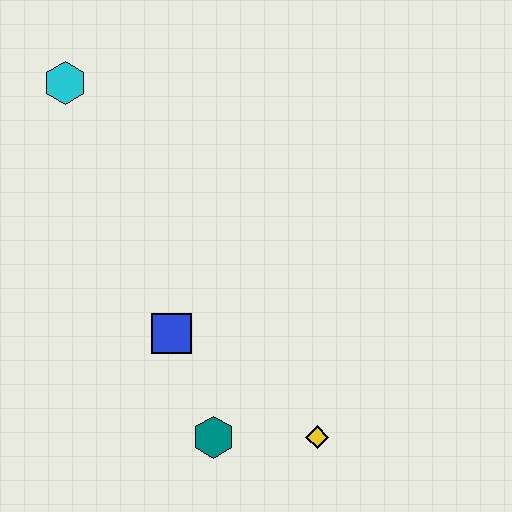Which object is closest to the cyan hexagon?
The blue square is closest to the cyan hexagon.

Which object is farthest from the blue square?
The cyan hexagon is farthest from the blue square.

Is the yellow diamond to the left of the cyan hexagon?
No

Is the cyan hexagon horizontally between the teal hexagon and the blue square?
No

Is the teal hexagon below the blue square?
Yes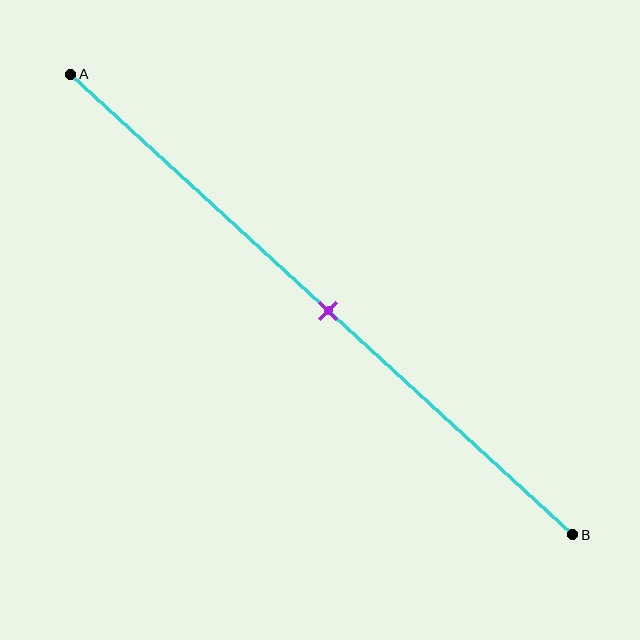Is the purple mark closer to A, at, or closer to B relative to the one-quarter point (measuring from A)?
The purple mark is closer to point B than the one-quarter point of segment AB.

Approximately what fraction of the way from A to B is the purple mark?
The purple mark is approximately 50% of the way from A to B.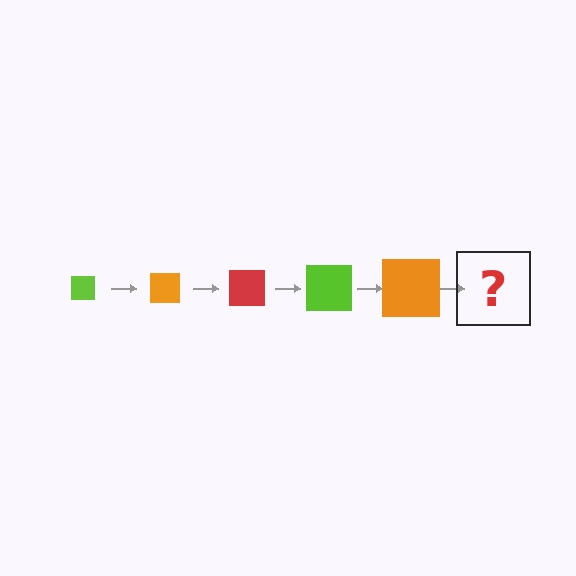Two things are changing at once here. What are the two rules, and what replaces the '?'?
The two rules are that the square grows larger each step and the color cycles through lime, orange, and red. The '?' should be a red square, larger than the previous one.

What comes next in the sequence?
The next element should be a red square, larger than the previous one.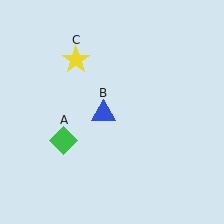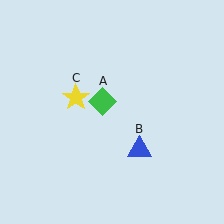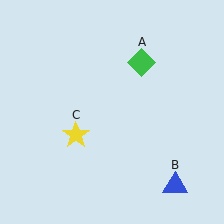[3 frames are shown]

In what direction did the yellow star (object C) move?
The yellow star (object C) moved down.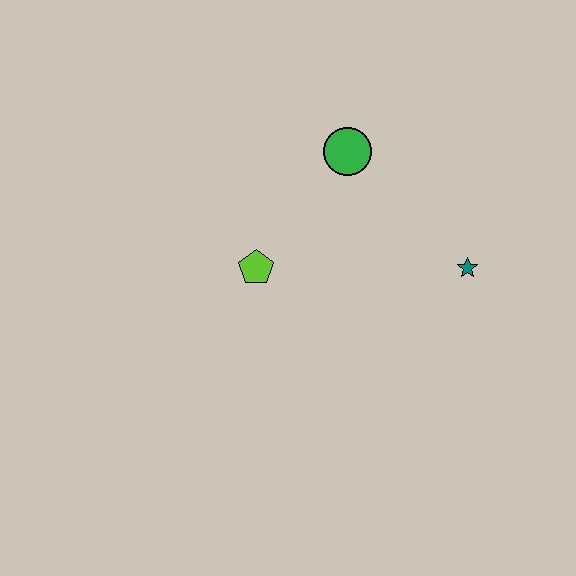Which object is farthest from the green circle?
The teal star is farthest from the green circle.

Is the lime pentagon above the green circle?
No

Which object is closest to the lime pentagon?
The green circle is closest to the lime pentagon.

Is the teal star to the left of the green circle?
No